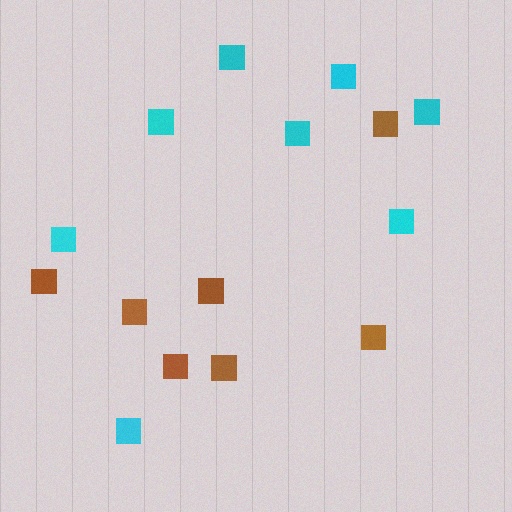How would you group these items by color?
There are 2 groups: one group of brown squares (7) and one group of cyan squares (8).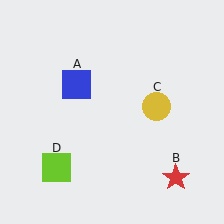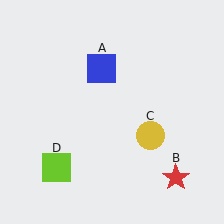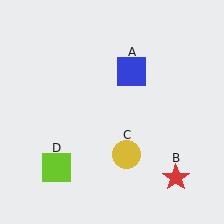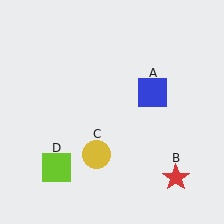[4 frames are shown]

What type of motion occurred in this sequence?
The blue square (object A), yellow circle (object C) rotated clockwise around the center of the scene.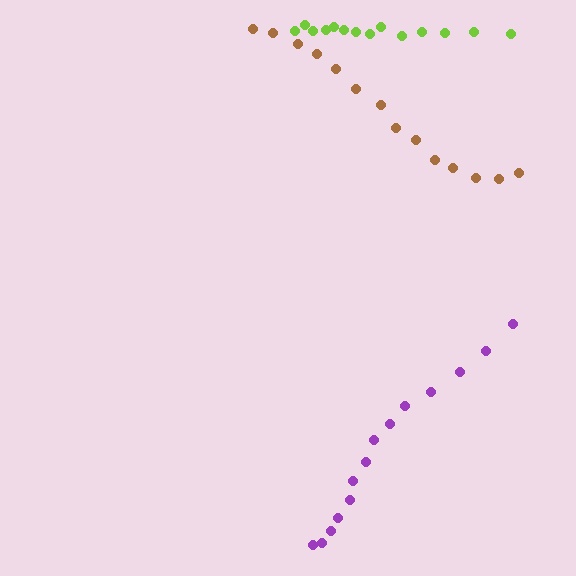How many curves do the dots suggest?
There are 3 distinct paths.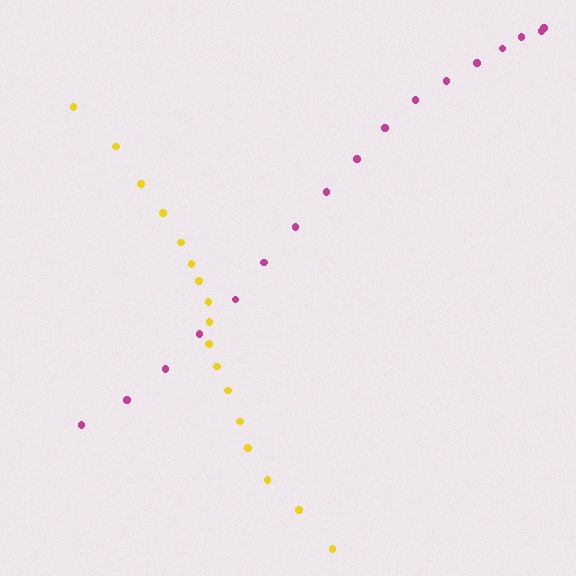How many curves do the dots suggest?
There are 2 distinct paths.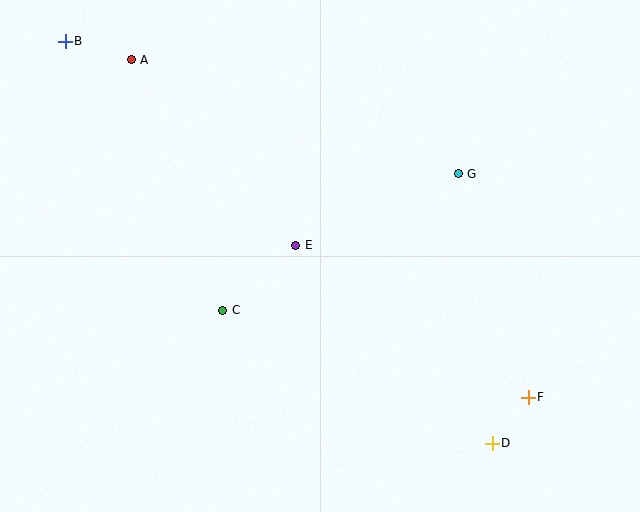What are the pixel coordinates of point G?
Point G is at (458, 174).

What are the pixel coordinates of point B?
Point B is at (65, 41).